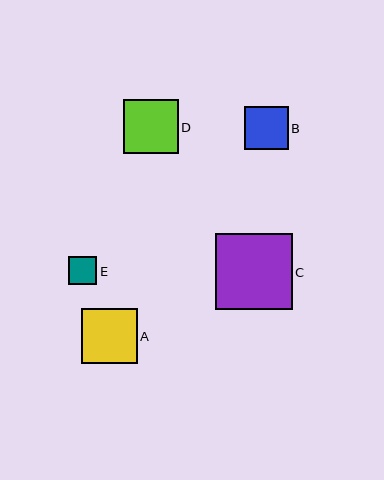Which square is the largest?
Square C is the largest with a size of approximately 77 pixels.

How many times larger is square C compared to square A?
Square C is approximately 1.4 times the size of square A.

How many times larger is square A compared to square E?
Square A is approximately 2.0 times the size of square E.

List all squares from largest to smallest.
From largest to smallest: C, A, D, B, E.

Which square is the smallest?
Square E is the smallest with a size of approximately 28 pixels.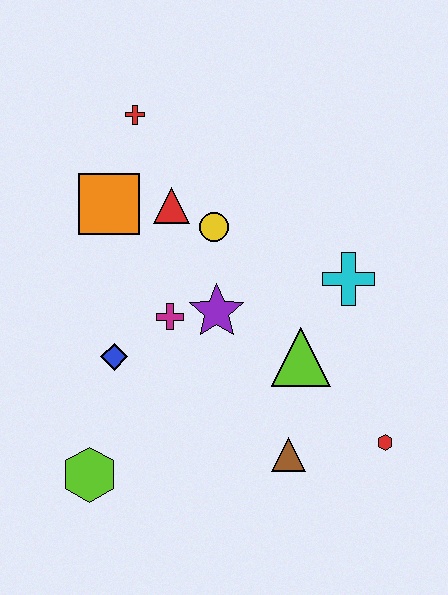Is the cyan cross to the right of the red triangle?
Yes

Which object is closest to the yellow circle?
The red triangle is closest to the yellow circle.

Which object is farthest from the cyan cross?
The lime hexagon is farthest from the cyan cross.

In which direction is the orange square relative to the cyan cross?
The orange square is to the left of the cyan cross.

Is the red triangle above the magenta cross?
Yes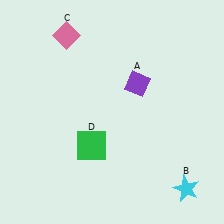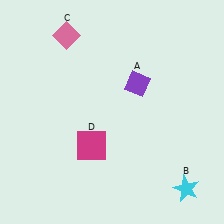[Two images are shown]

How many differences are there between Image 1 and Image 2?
There is 1 difference between the two images.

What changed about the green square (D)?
In Image 1, D is green. In Image 2, it changed to magenta.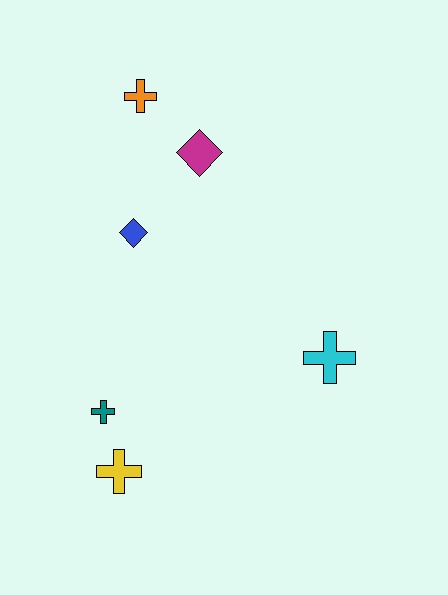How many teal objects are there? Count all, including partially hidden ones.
There is 1 teal object.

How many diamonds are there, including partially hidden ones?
There are 2 diamonds.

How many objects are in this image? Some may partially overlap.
There are 6 objects.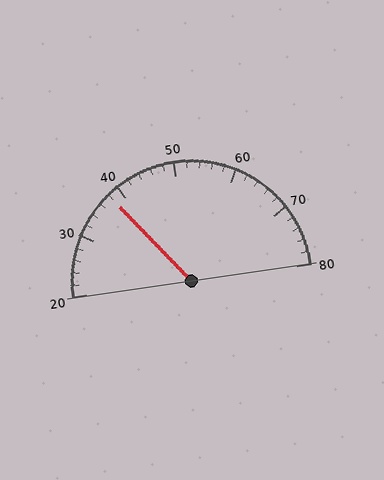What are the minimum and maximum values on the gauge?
The gauge ranges from 20 to 80.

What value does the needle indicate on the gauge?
The needle indicates approximately 38.